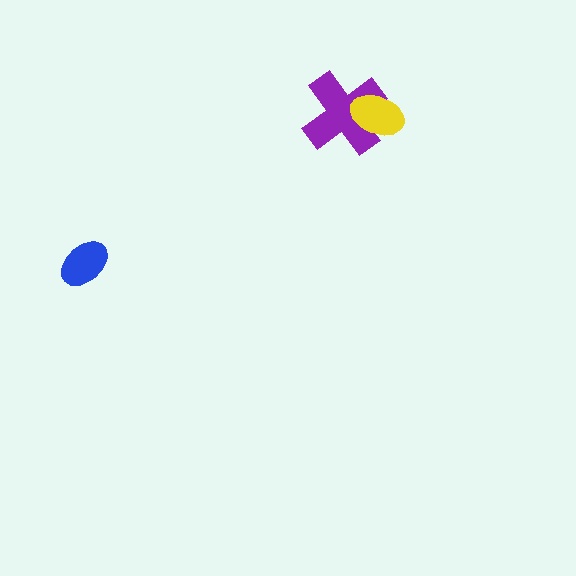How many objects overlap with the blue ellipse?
0 objects overlap with the blue ellipse.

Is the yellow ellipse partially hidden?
No, no other shape covers it.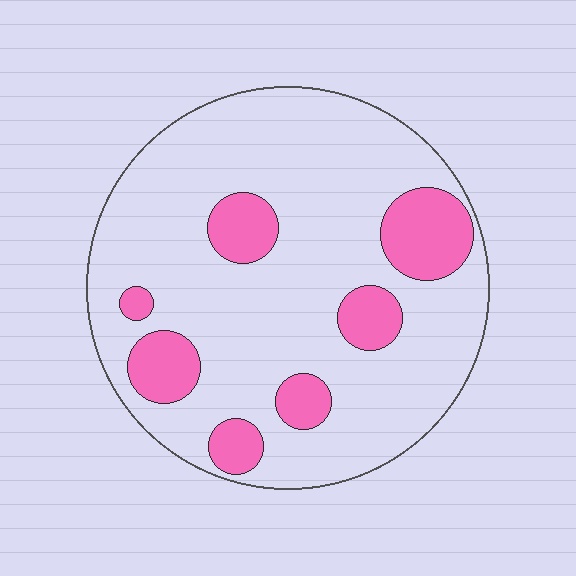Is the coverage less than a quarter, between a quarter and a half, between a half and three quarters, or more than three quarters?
Less than a quarter.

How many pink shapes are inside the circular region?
7.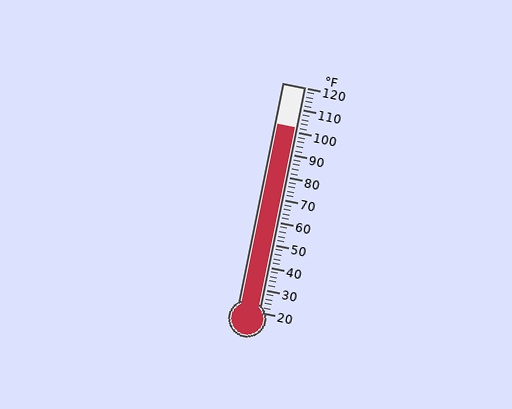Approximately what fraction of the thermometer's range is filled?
The thermometer is filled to approximately 80% of its range.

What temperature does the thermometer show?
The thermometer shows approximately 102°F.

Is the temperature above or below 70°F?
The temperature is above 70°F.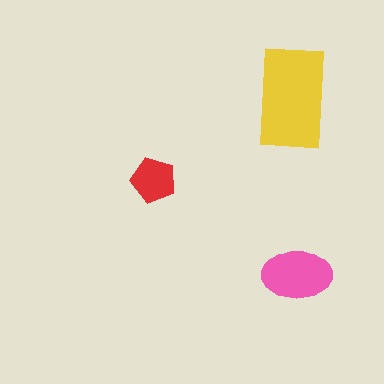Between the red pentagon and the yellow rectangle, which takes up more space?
The yellow rectangle.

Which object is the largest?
The yellow rectangle.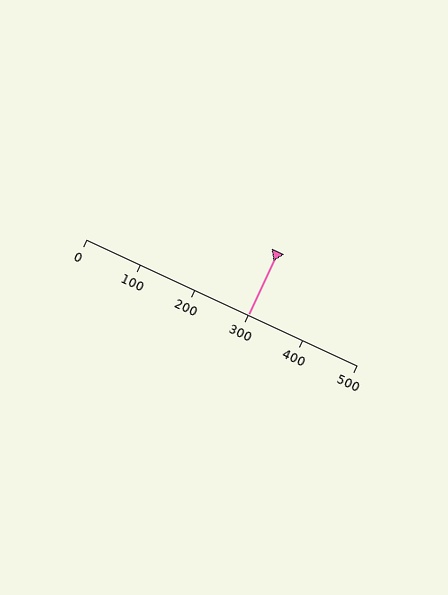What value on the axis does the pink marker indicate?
The marker indicates approximately 300.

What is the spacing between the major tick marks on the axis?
The major ticks are spaced 100 apart.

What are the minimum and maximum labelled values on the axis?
The axis runs from 0 to 500.